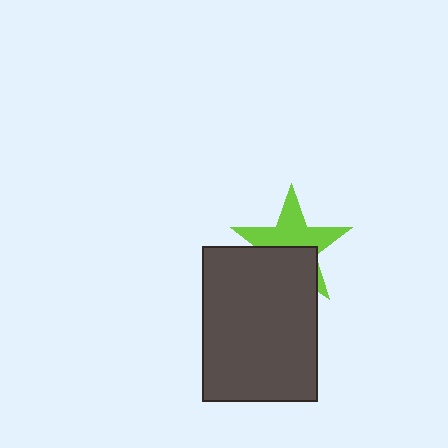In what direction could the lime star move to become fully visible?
The lime star could move up. That would shift it out from behind the dark gray rectangle entirely.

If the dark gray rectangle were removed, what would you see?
You would see the complete lime star.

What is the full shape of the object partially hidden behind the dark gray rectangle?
The partially hidden object is a lime star.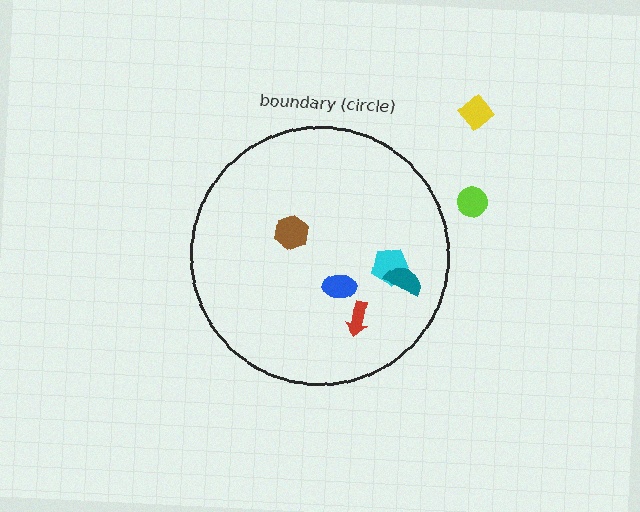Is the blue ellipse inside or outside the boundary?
Inside.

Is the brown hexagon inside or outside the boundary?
Inside.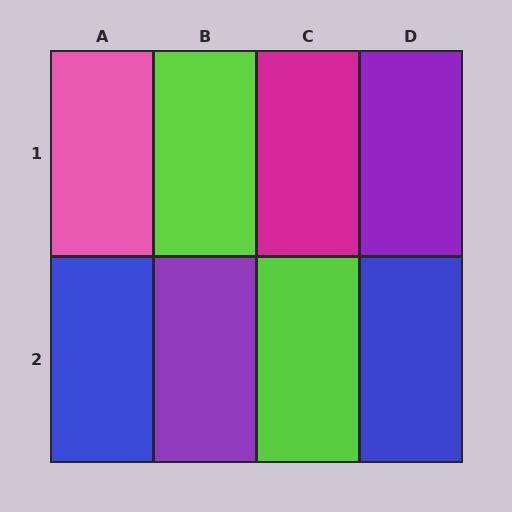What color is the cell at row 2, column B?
Purple.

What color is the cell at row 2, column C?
Lime.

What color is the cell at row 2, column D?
Blue.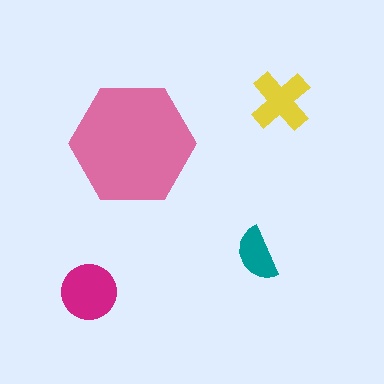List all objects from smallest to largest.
The teal semicircle, the yellow cross, the magenta circle, the pink hexagon.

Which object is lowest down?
The magenta circle is bottommost.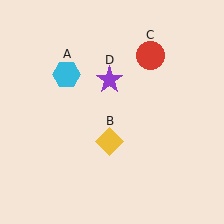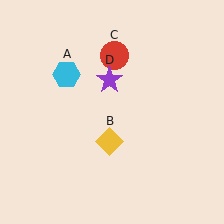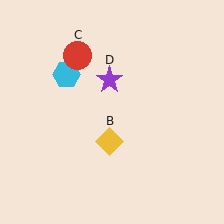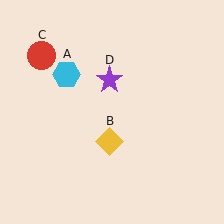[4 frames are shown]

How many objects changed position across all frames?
1 object changed position: red circle (object C).